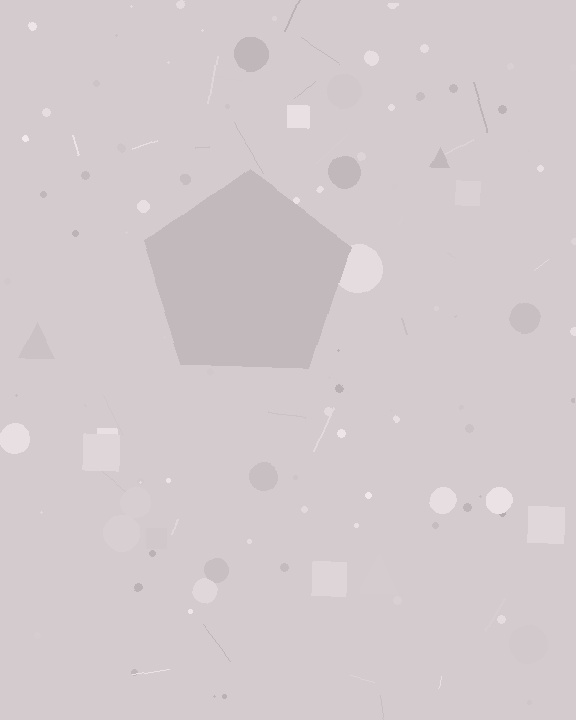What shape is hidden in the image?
A pentagon is hidden in the image.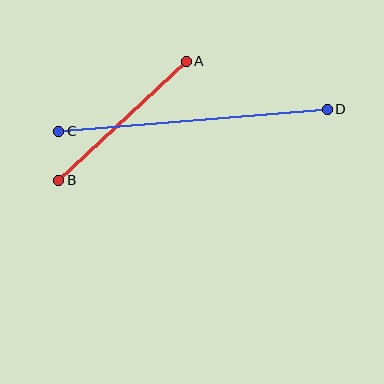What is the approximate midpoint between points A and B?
The midpoint is at approximately (123, 121) pixels.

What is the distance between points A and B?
The distance is approximately 174 pixels.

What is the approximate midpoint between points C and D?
The midpoint is at approximately (193, 120) pixels.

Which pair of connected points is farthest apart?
Points C and D are farthest apart.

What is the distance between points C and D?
The distance is approximately 270 pixels.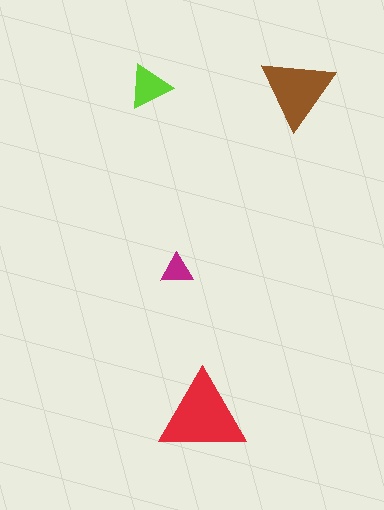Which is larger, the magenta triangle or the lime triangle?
The lime one.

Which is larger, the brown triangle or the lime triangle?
The brown one.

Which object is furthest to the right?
The brown triangle is rightmost.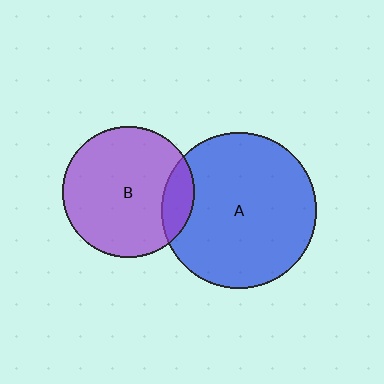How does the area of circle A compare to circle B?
Approximately 1.4 times.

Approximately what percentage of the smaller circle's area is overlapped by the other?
Approximately 15%.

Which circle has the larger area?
Circle A (blue).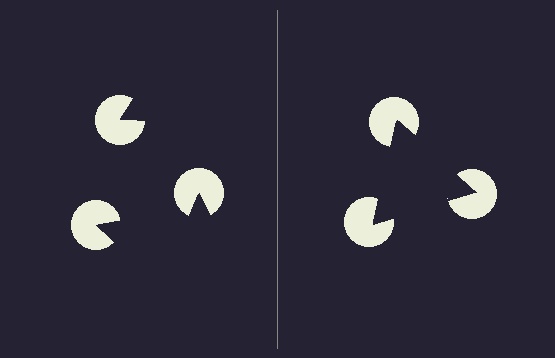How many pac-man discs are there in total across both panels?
6 — 3 on each side.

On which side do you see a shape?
An illusory triangle appears on the right side. On the left side the wedge cuts are rotated, so no coherent shape forms.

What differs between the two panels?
The pac-man discs are positioned identically on both sides; only the wedge orientations differ. On the right they align to a triangle; on the left they are misaligned.